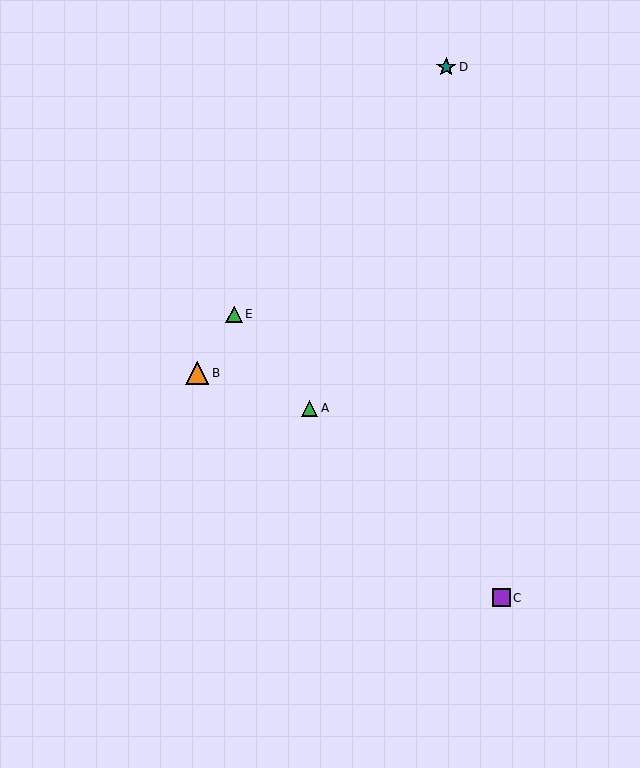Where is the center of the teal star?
The center of the teal star is at (446, 67).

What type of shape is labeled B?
Shape B is an orange triangle.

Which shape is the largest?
The orange triangle (labeled B) is the largest.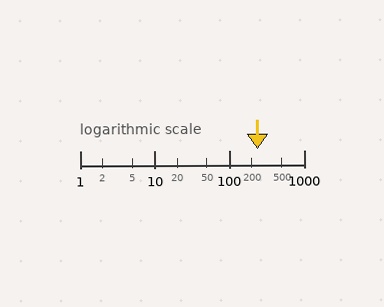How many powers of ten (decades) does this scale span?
The scale spans 3 decades, from 1 to 1000.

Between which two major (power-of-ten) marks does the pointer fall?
The pointer is between 100 and 1000.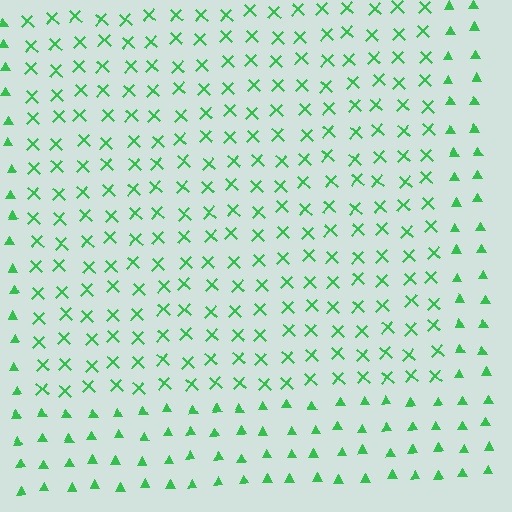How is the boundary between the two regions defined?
The boundary is defined by a change in element shape: X marks inside vs. triangles outside. All elements share the same color and spacing.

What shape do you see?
I see a rectangle.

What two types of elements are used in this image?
The image uses X marks inside the rectangle region and triangles outside it.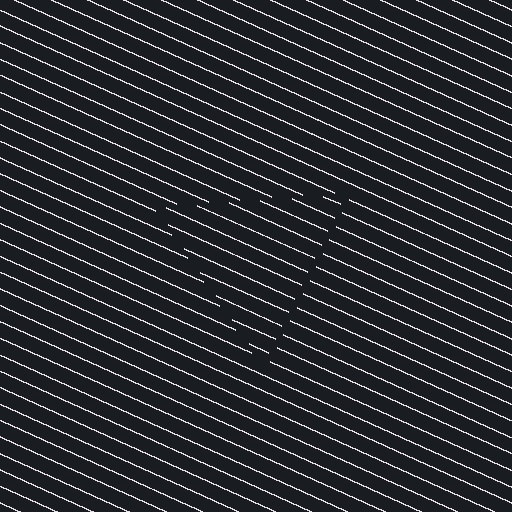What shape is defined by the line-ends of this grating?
An illusory triangle. The interior of the shape contains the same grating, shifted by half a period — the contour is defined by the phase discontinuity where line-ends from the inner and outer gratings abut.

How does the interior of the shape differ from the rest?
The interior of the shape contains the same grating, shifted by half a period — the contour is defined by the phase discontinuity where line-ends from the inner and outer gratings abut.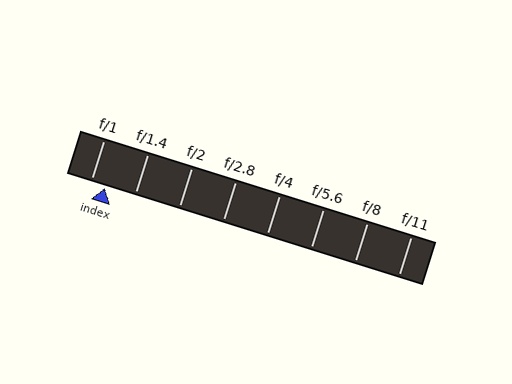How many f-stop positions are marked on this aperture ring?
There are 8 f-stop positions marked.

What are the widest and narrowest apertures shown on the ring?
The widest aperture shown is f/1 and the narrowest is f/11.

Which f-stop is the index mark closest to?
The index mark is closest to f/1.